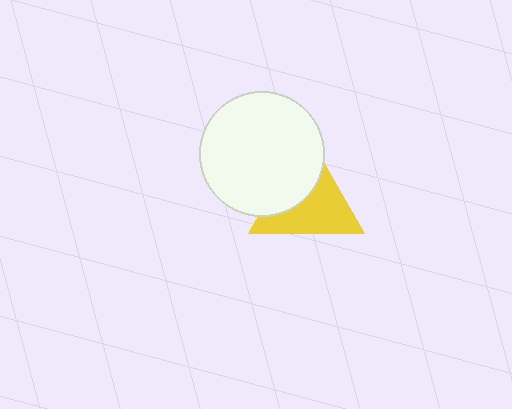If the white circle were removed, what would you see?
You would see the complete yellow triangle.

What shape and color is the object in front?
The object in front is a white circle.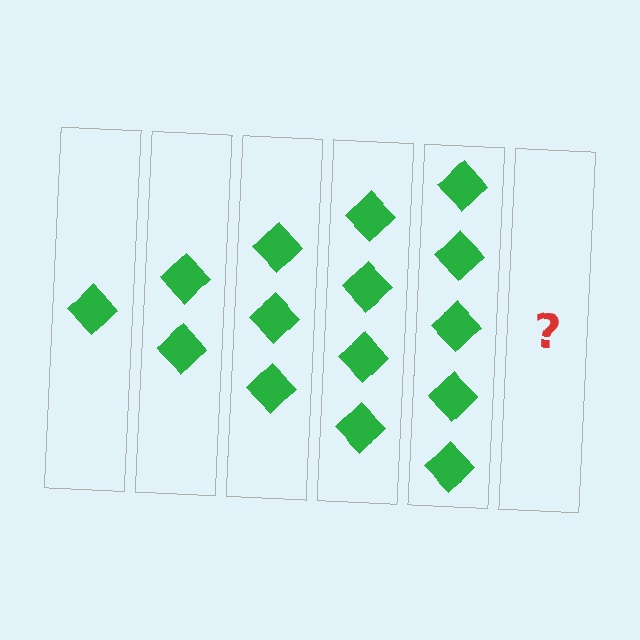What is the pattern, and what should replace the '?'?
The pattern is that each step adds one more diamond. The '?' should be 6 diamonds.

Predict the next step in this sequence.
The next step is 6 diamonds.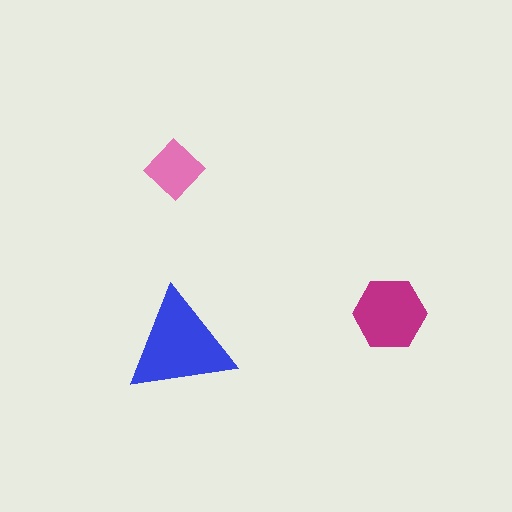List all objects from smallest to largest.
The pink diamond, the magenta hexagon, the blue triangle.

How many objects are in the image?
There are 3 objects in the image.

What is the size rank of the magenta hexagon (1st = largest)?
2nd.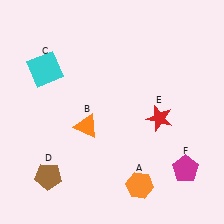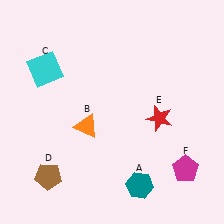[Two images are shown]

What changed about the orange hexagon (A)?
In Image 1, A is orange. In Image 2, it changed to teal.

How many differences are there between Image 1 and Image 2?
There is 1 difference between the two images.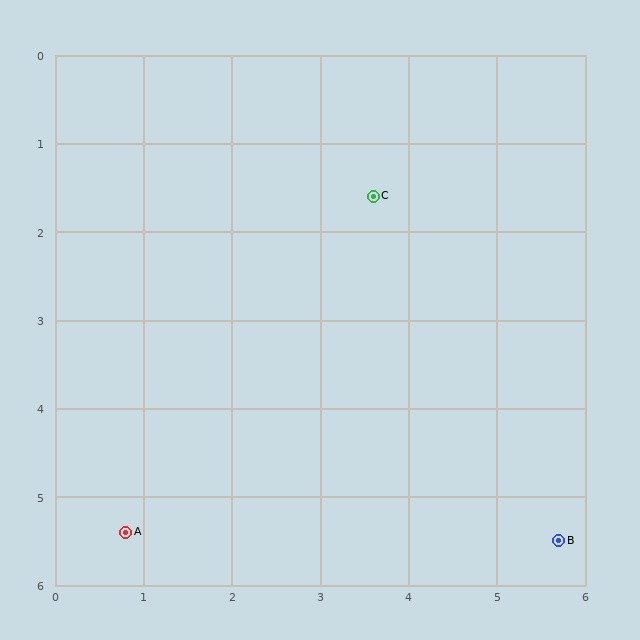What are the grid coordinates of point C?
Point C is at approximately (3.6, 1.6).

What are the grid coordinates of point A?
Point A is at approximately (0.8, 5.4).